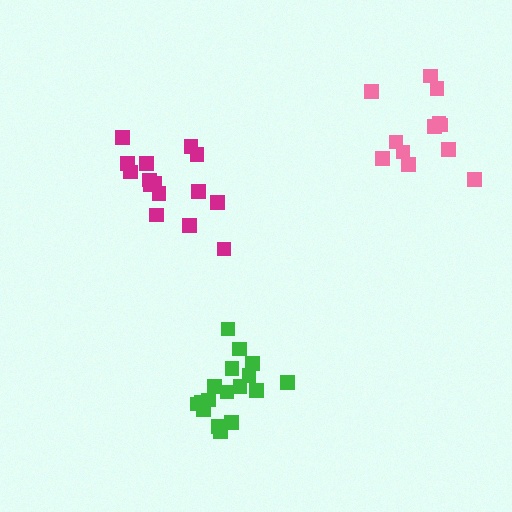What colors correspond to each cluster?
The clusters are colored: green, magenta, pink.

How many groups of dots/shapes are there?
There are 3 groups.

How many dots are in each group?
Group 1: 17 dots, Group 2: 15 dots, Group 3: 12 dots (44 total).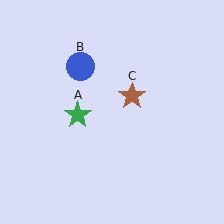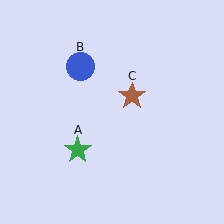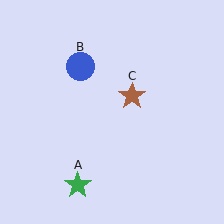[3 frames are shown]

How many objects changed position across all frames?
1 object changed position: green star (object A).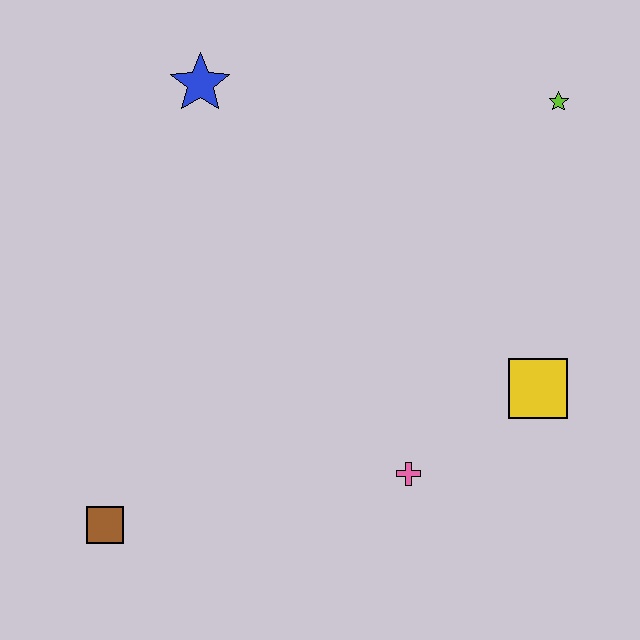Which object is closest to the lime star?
The yellow square is closest to the lime star.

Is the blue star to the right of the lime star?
No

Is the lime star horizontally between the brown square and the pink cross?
No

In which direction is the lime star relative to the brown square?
The lime star is to the right of the brown square.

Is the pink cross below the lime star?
Yes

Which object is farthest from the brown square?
The lime star is farthest from the brown square.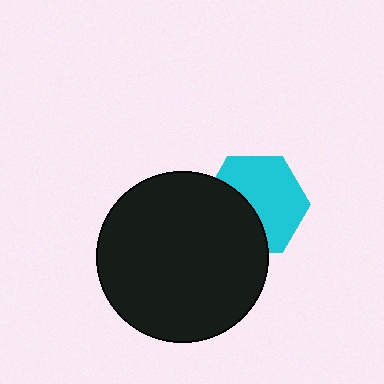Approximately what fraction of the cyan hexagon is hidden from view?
Roughly 39% of the cyan hexagon is hidden behind the black circle.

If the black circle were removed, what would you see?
You would see the complete cyan hexagon.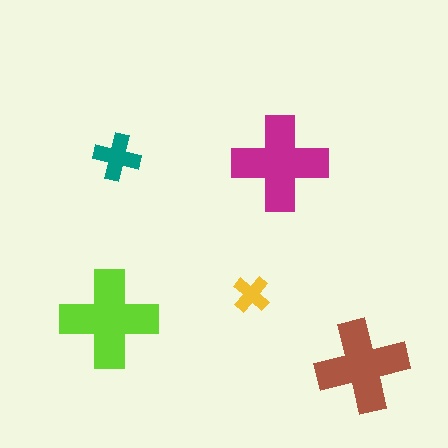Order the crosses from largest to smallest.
the lime one, the magenta one, the brown one, the teal one, the yellow one.